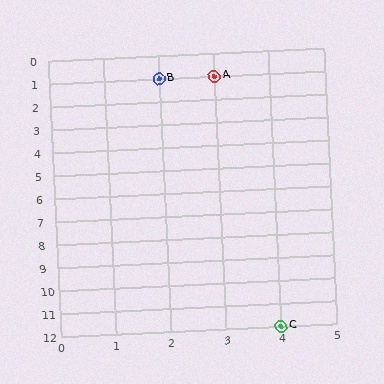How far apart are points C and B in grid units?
Points C and B are 2 columns and 11 rows apart (about 11.2 grid units diagonally).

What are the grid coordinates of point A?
Point A is at grid coordinates (3, 1).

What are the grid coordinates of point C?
Point C is at grid coordinates (4, 12).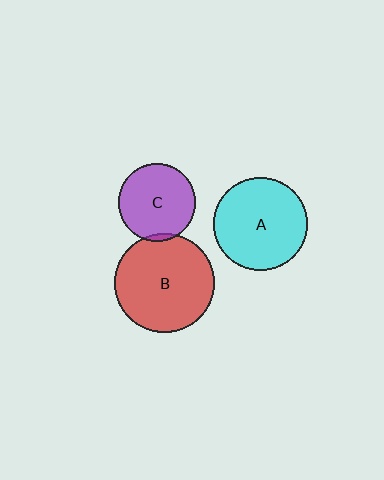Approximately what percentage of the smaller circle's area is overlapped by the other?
Approximately 5%.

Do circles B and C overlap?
Yes.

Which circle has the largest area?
Circle B (red).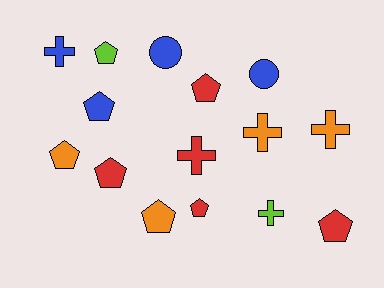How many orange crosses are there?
There are 2 orange crosses.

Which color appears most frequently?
Red, with 5 objects.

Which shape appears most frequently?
Pentagon, with 8 objects.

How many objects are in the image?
There are 15 objects.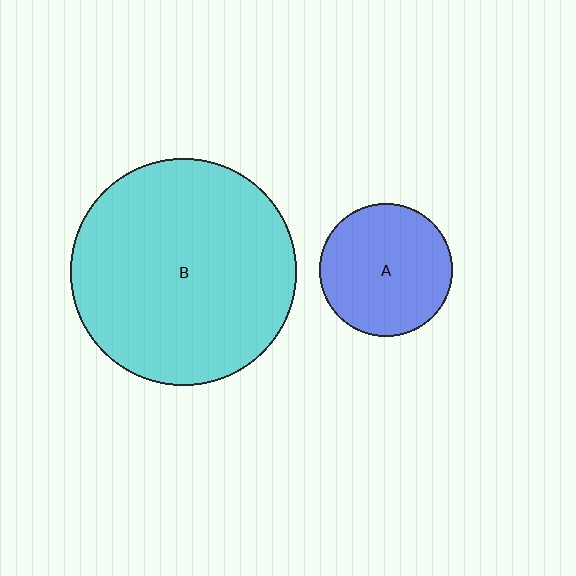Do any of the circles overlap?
No, none of the circles overlap.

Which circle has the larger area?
Circle B (cyan).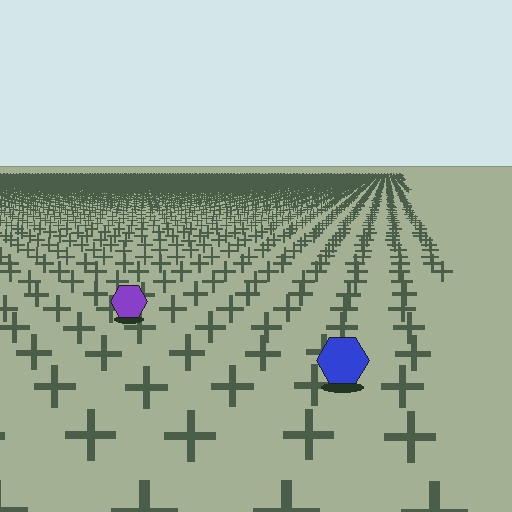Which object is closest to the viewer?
The blue hexagon is closest. The texture marks near it are larger and more spread out.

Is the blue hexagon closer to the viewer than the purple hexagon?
Yes. The blue hexagon is closer — you can tell from the texture gradient: the ground texture is coarser near it.